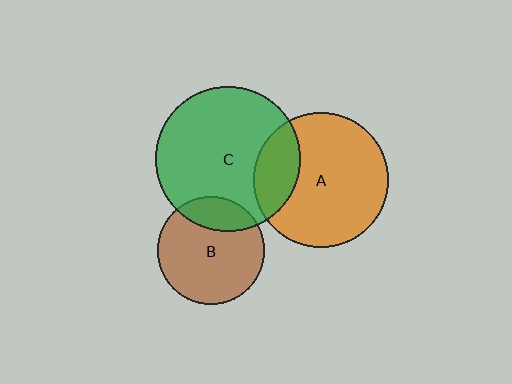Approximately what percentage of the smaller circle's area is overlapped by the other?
Approximately 20%.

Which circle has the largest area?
Circle C (green).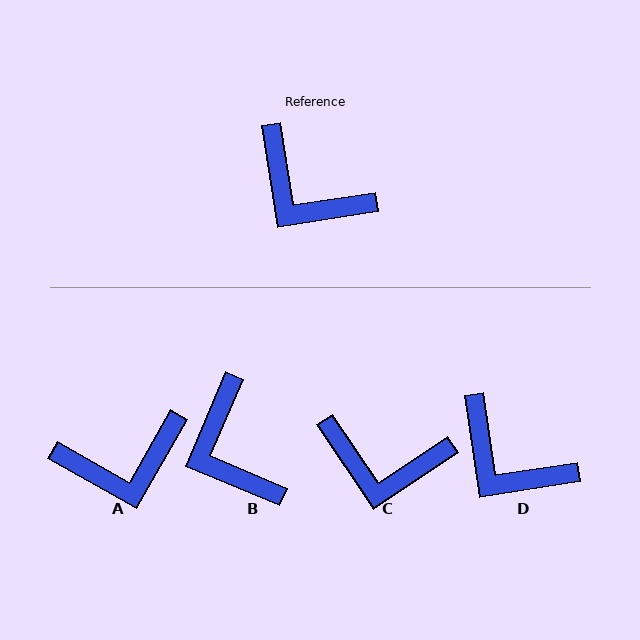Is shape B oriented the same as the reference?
No, it is off by about 32 degrees.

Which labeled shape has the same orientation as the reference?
D.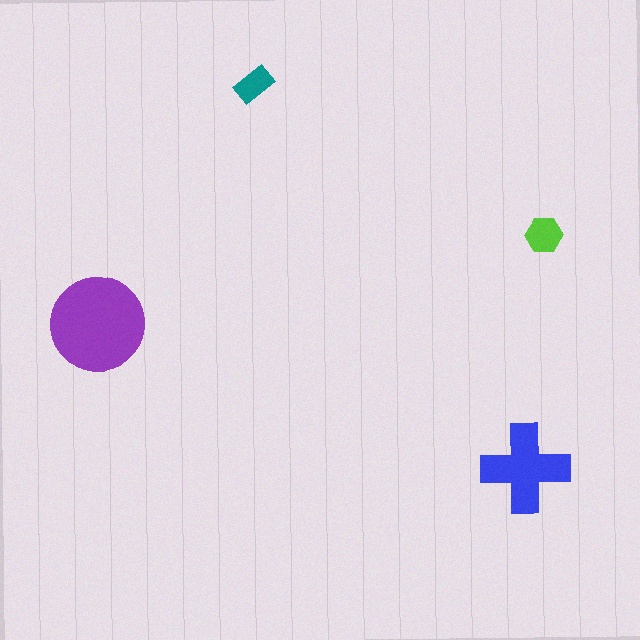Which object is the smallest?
The teal rectangle.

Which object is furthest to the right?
The lime hexagon is rightmost.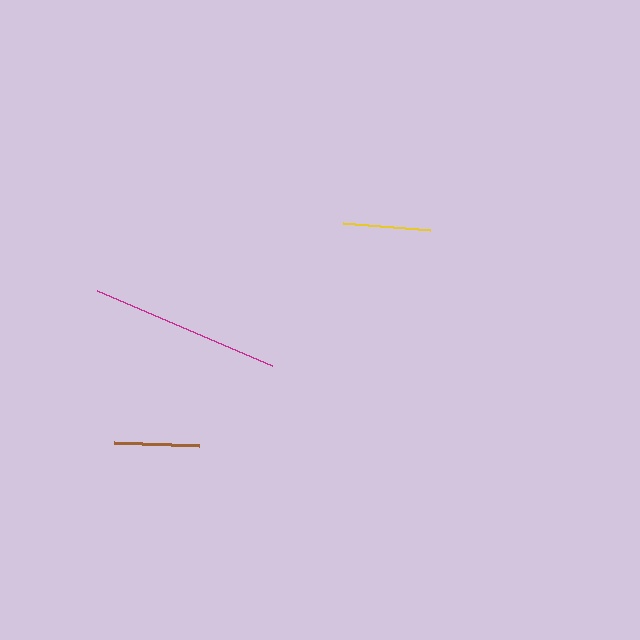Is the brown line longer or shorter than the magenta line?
The magenta line is longer than the brown line.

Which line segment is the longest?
The magenta line is the longest at approximately 190 pixels.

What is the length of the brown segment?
The brown segment is approximately 84 pixels long.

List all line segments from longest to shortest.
From longest to shortest: magenta, yellow, brown.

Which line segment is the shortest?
The brown line is the shortest at approximately 84 pixels.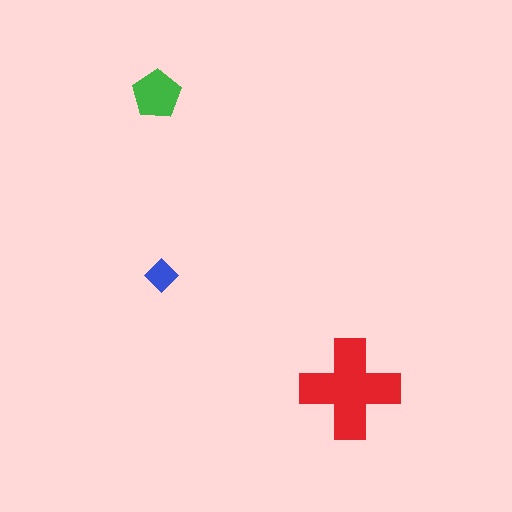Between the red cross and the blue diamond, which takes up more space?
The red cross.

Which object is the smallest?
The blue diamond.